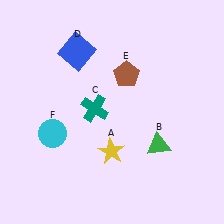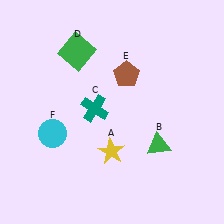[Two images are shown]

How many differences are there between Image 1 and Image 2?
There is 1 difference between the two images.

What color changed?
The square (D) changed from blue in Image 1 to green in Image 2.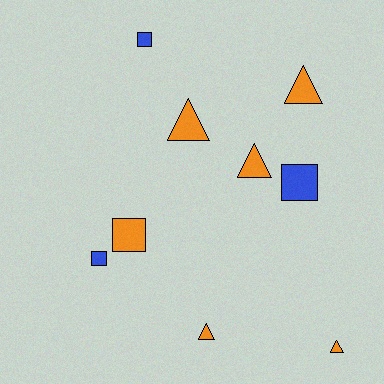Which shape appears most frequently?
Triangle, with 5 objects.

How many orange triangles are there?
There are 5 orange triangles.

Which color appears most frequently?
Orange, with 6 objects.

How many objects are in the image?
There are 9 objects.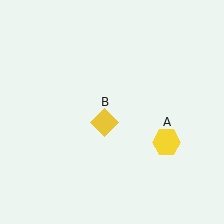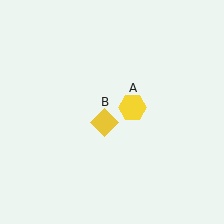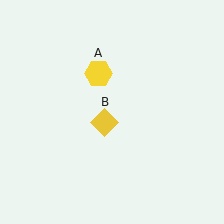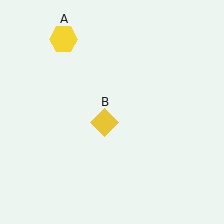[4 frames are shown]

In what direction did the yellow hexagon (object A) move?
The yellow hexagon (object A) moved up and to the left.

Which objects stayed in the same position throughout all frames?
Yellow diamond (object B) remained stationary.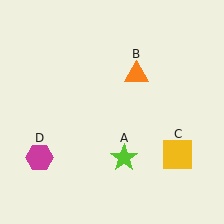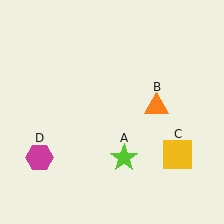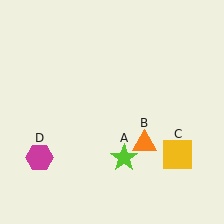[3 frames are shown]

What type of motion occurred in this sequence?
The orange triangle (object B) rotated clockwise around the center of the scene.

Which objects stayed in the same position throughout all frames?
Lime star (object A) and yellow square (object C) and magenta hexagon (object D) remained stationary.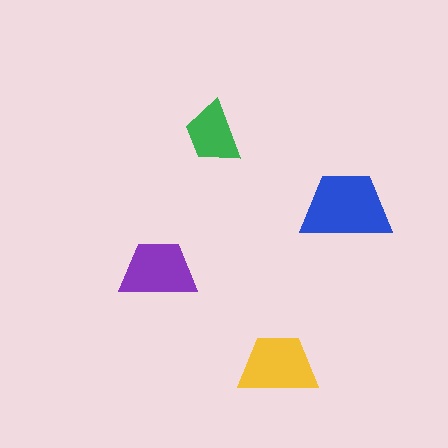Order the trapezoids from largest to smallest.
the blue one, the yellow one, the purple one, the green one.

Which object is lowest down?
The yellow trapezoid is bottommost.